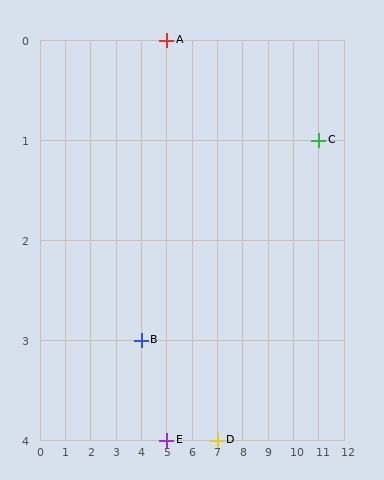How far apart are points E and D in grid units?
Points E and D are 2 columns apart.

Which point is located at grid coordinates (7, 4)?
Point D is at (7, 4).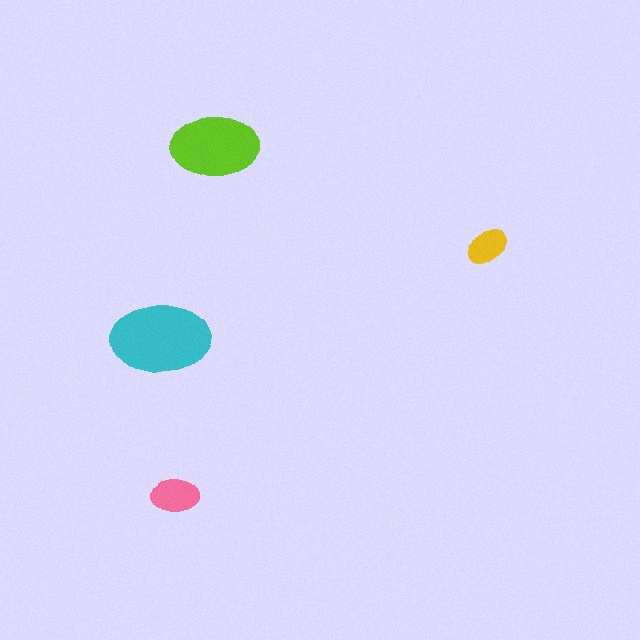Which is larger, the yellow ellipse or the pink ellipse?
The pink one.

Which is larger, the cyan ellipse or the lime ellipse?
The cyan one.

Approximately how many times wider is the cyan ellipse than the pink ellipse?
About 2 times wider.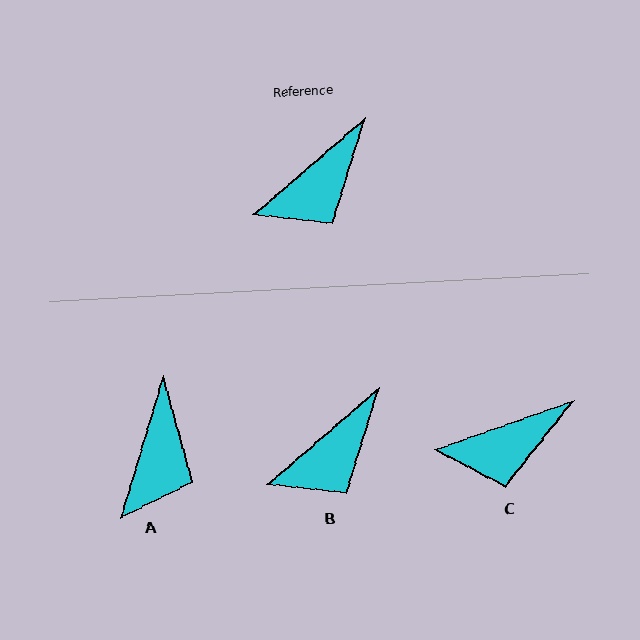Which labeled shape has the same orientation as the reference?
B.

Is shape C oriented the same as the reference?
No, it is off by about 21 degrees.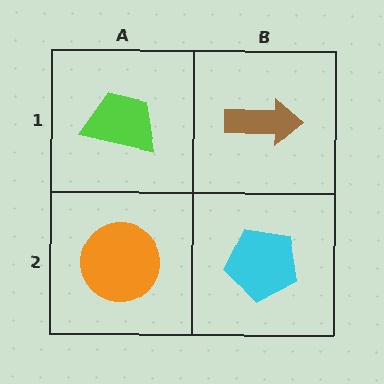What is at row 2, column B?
A cyan pentagon.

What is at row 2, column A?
An orange circle.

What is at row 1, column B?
A brown arrow.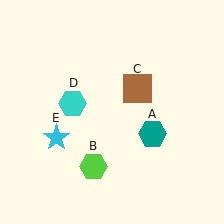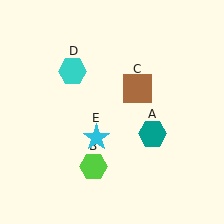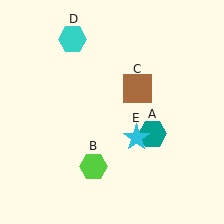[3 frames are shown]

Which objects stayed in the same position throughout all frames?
Teal hexagon (object A) and lime hexagon (object B) and brown square (object C) remained stationary.